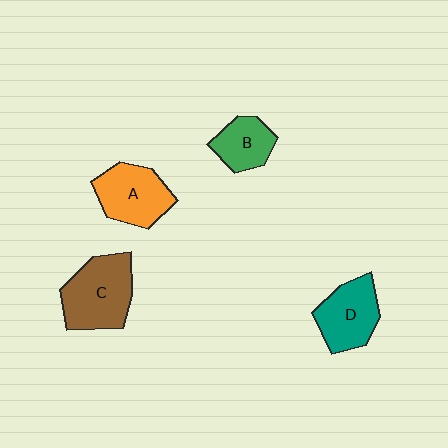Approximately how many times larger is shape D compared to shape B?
Approximately 1.3 times.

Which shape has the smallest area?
Shape B (green).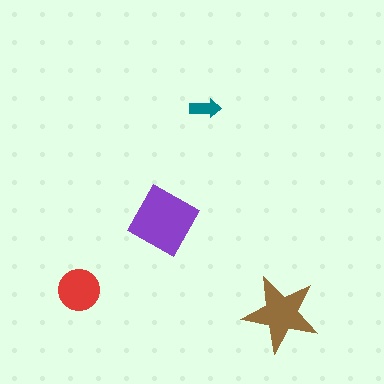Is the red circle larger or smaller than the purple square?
Smaller.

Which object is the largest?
The purple square.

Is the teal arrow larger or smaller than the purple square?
Smaller.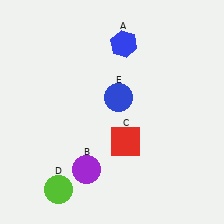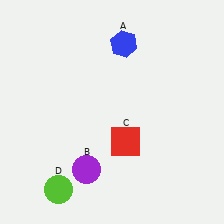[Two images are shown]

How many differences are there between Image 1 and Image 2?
There is 1 difference between the two images.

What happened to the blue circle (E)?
The blue circle (E) was removed in Image 2. It was in the top-right area of Image 1.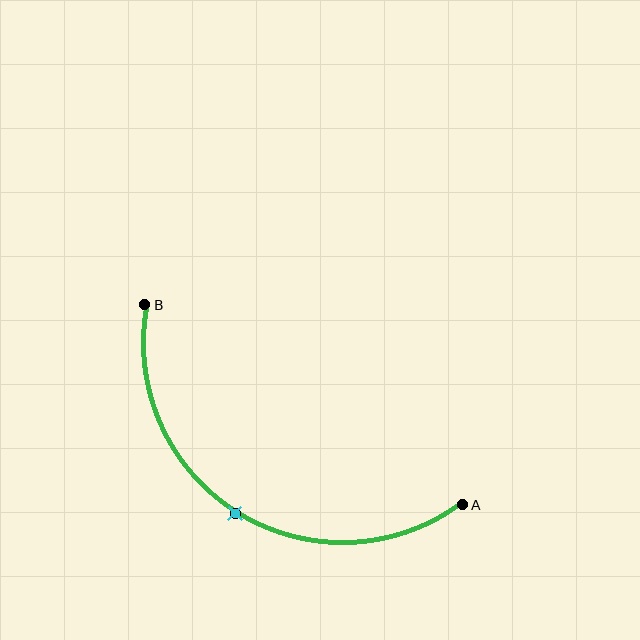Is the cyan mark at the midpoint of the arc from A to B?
Yes. The cyan mark lies on the arc at equal arc-length from both A and B — it is the arc midpoint.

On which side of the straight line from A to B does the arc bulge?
The arc bulges below the straight line connecting A and B.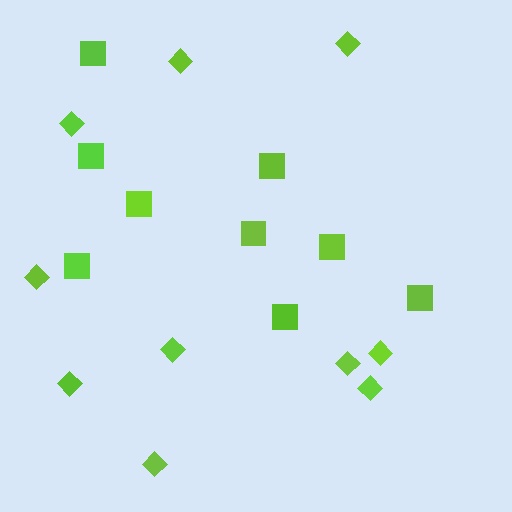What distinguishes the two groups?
There are 2 groups: one group of diamonds (10) and one group of squares (9).